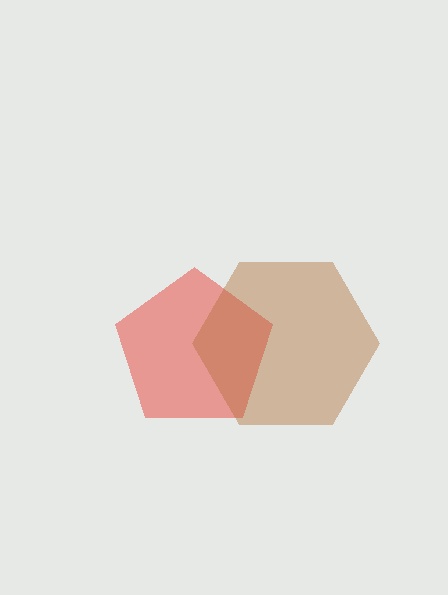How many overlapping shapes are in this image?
There are 2 overlapping shapes in the image.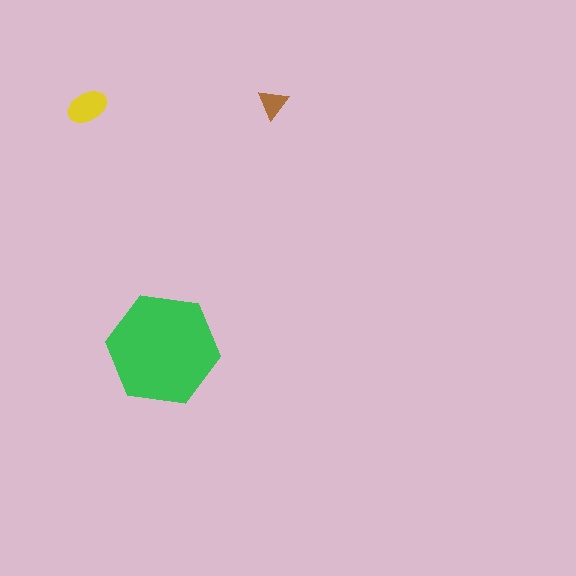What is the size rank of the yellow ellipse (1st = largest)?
2nd.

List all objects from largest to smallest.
The green hexagon, the yellow ellipse, the brown triangle.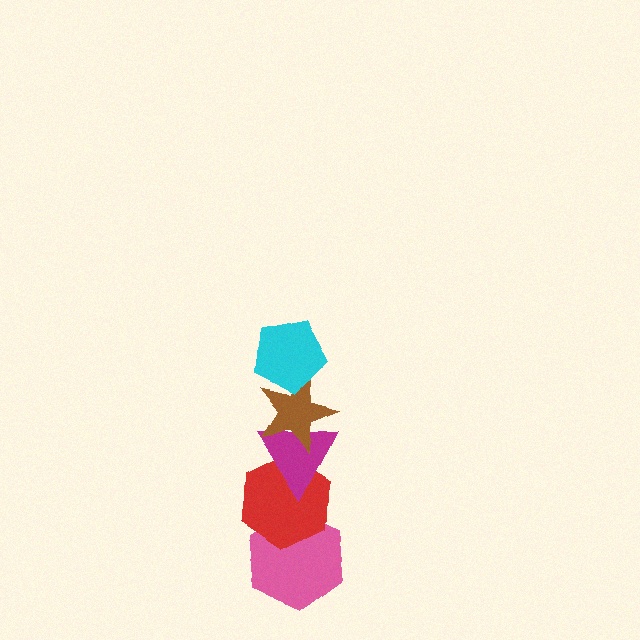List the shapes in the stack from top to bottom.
From top to bottom: the cyan pentagon, the brown star, the magenta triangle, the red hexagon, the pink hexagon.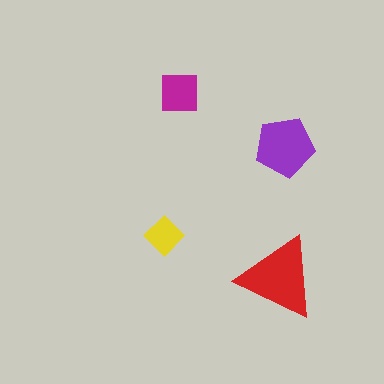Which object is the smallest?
The yellow diamond.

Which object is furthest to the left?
The yellow diamond is leftmost.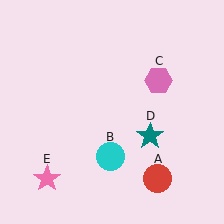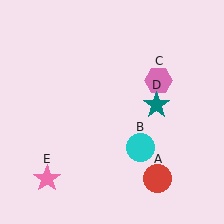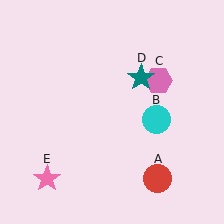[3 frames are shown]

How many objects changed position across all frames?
2 objects changed position: cyan circle (object B), teal star (object D).